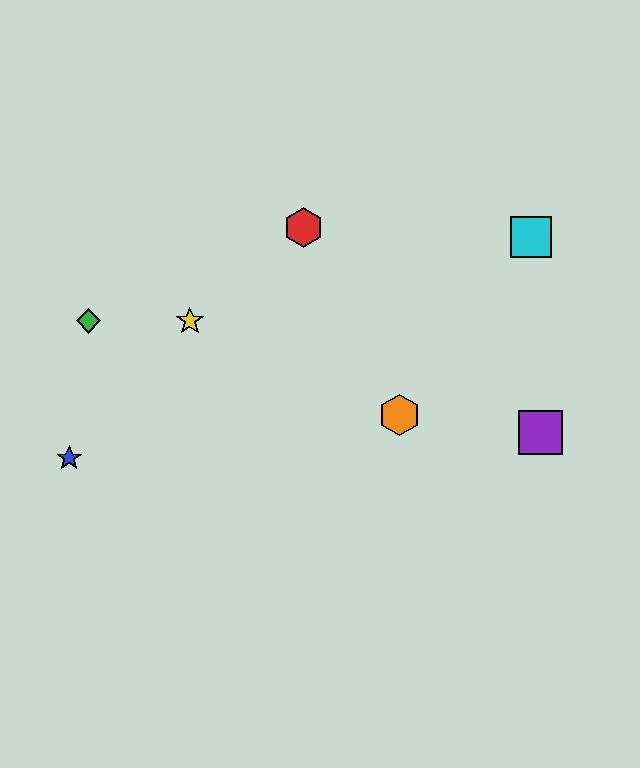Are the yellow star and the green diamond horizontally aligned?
Yes, both are at y≈321.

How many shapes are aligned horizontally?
2 shapes (the green diamond, the yellow star) are aligned horizontally.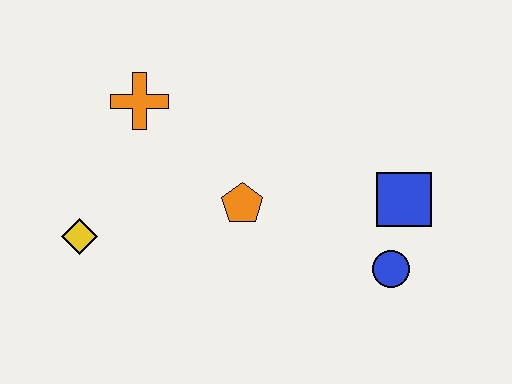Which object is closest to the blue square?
The blue circle is closest to the blue square.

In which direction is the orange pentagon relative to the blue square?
The orange pentagon is to the left of the blue square.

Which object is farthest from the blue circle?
The yellow diamond is farthest from the blue circle.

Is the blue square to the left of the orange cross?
No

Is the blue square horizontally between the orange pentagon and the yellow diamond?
No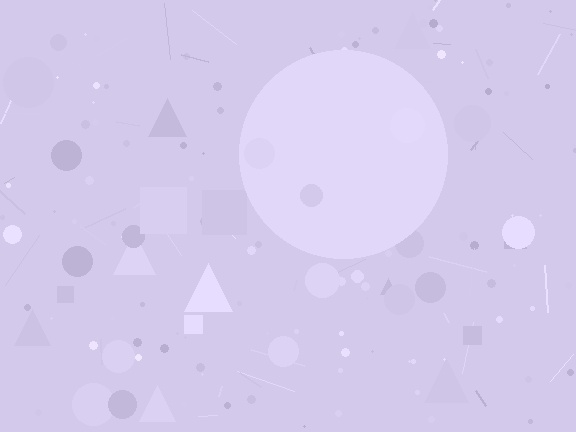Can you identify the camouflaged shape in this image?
The camouflaged shape is a circle.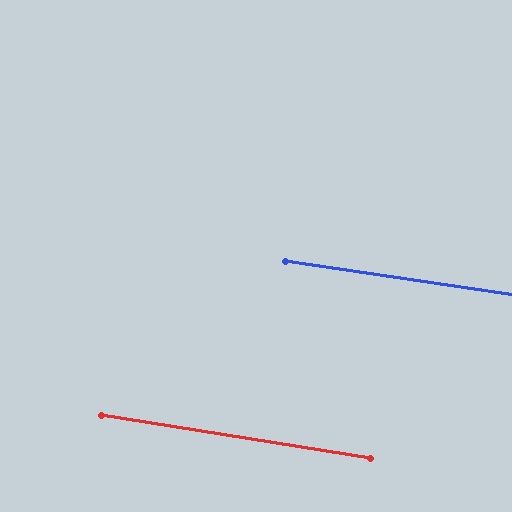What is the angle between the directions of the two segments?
Approximately 1 degree.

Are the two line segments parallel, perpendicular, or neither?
Parallel — their directions differ by only 0.9°.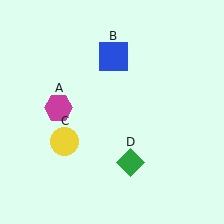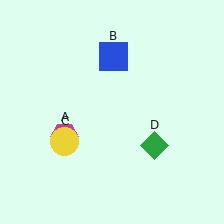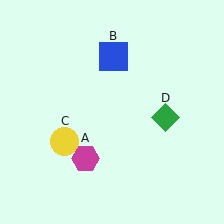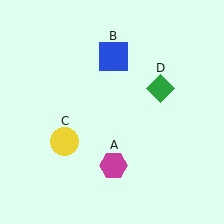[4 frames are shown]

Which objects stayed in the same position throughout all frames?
Blue square (object B) and yellow circle (object C) remained stationary.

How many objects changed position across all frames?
2 objects changed position: magenta hexagon (object A), green diamond (object D).